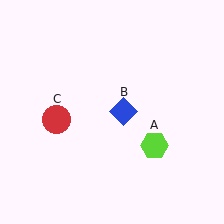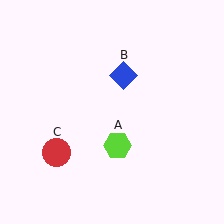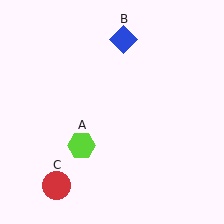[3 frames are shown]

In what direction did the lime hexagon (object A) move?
The lime hexagon (object A) moved left.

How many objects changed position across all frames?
3 objects changed position: lime hexagon (object A), blue diamond (object B), red circle (object C).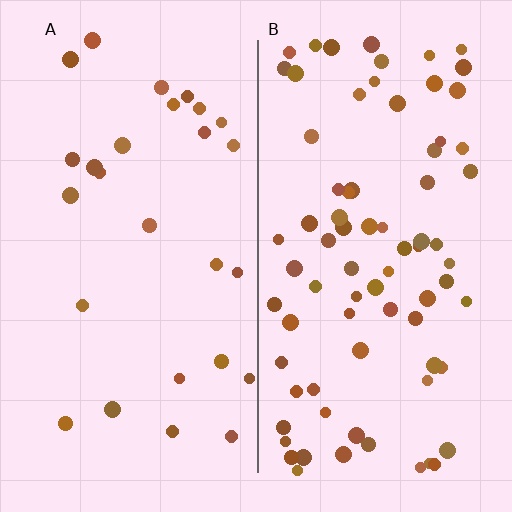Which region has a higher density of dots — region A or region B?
B (the right).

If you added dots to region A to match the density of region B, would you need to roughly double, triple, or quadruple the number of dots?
Approximately triple.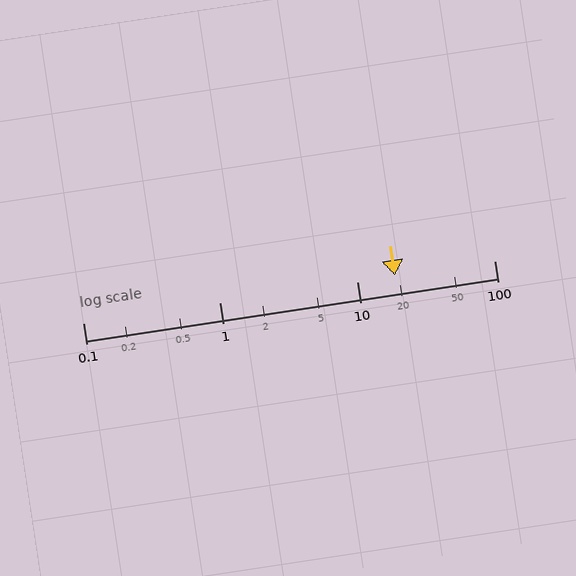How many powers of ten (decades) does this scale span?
The scale spans 3 decades, from 0.1 to 100.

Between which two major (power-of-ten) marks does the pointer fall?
The pointer is between 10 and 100.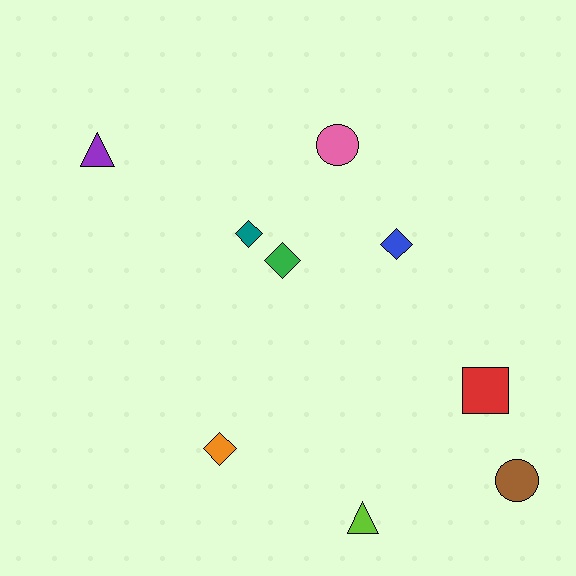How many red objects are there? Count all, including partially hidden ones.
There is 1 red object.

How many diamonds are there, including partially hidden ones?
There are 4 diamonds.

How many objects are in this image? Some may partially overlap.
There are 9 objects.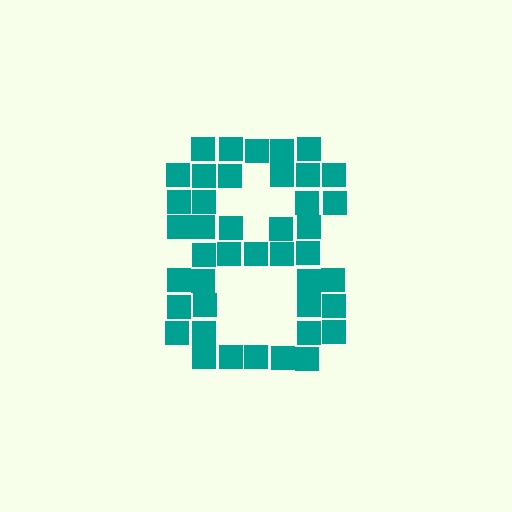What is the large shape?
The large shape is the digit 8.